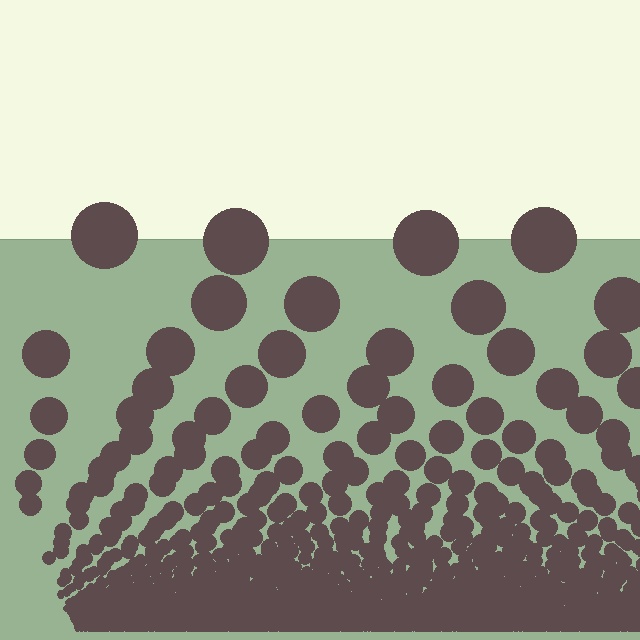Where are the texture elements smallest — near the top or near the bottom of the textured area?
Near the bottom.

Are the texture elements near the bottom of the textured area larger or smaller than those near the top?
Smaller. The gradient is inverted — elements near the bottom are smaller and denser.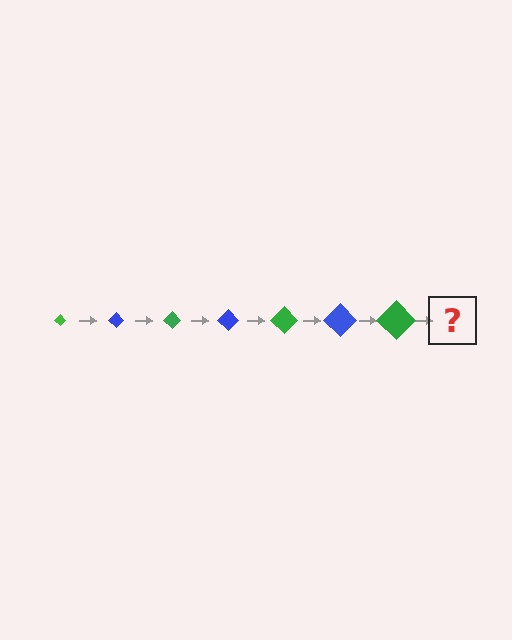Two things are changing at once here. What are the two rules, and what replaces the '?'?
The two rules are that the diamond grows larger each step and the color cycles through green and blue. The '?' should be a blue diamond, larger than the previous one.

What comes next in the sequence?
The next element should be a blue diamond, larger than the previous one.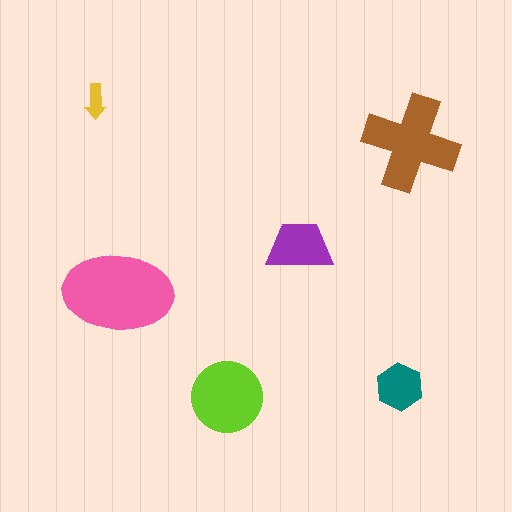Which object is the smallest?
The yellow arrow.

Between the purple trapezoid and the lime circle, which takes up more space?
The lime circle.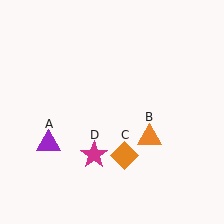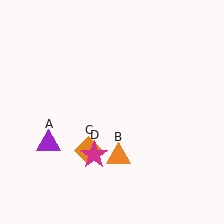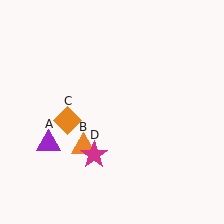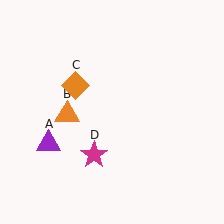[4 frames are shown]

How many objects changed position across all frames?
2 objects changed position: orange triangle (object B), orange diamond (object C).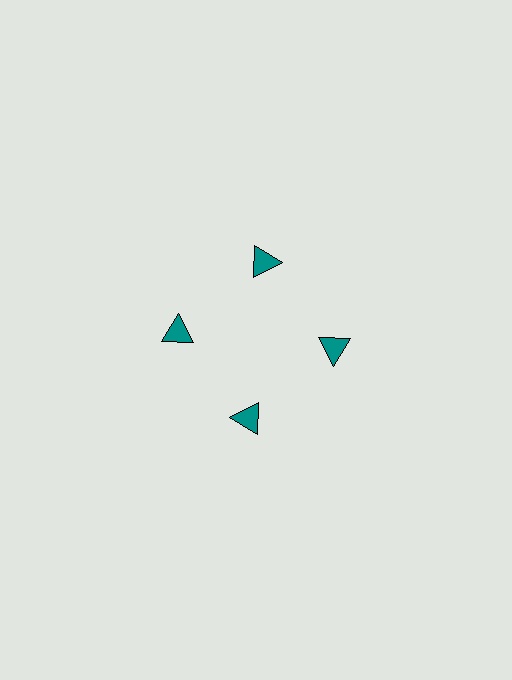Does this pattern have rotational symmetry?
Yes, this pattern has 4-fold rotational symmetry. It looks the same after rotating 90 degrees around the center.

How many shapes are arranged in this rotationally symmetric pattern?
There are 4 shapes, arranged in 4 groups of 1.